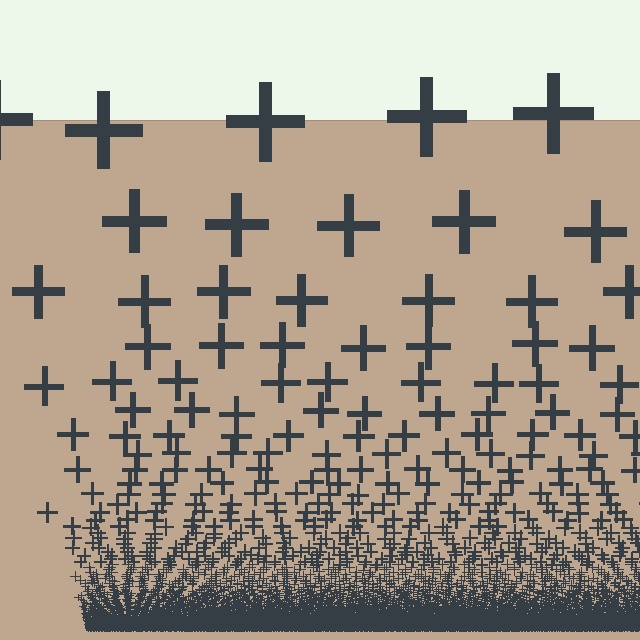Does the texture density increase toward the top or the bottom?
Density increases toward the bottom.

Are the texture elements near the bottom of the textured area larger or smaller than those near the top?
Smaller. The gradient is inverted — elements near the bottom are smaller and denser.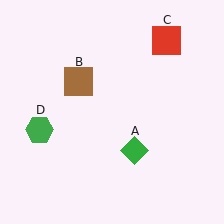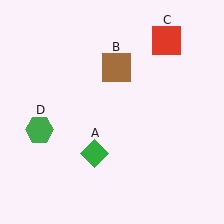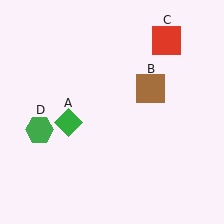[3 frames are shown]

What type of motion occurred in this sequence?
The green diamond (object A), brown square (object B) rotated clockwise around the center of the scene.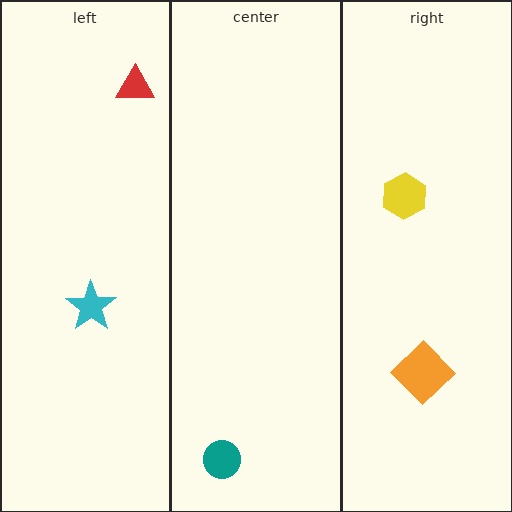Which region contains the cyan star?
The left region.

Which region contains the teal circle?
The center region.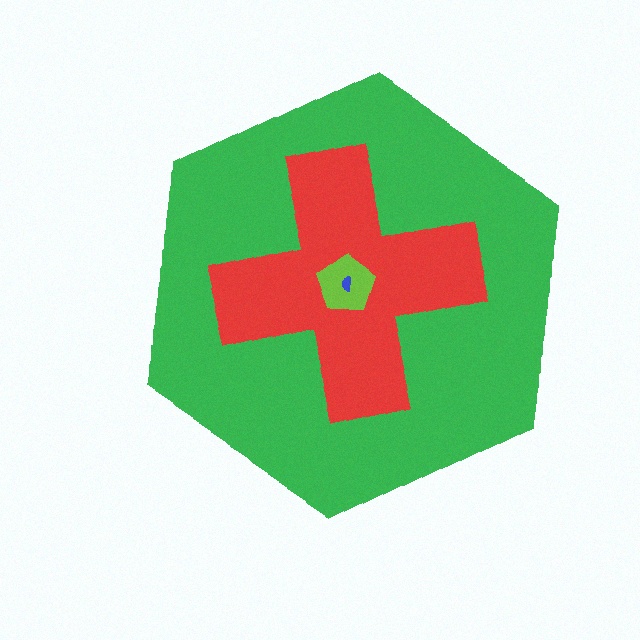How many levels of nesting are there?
4.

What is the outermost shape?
The green hexagon.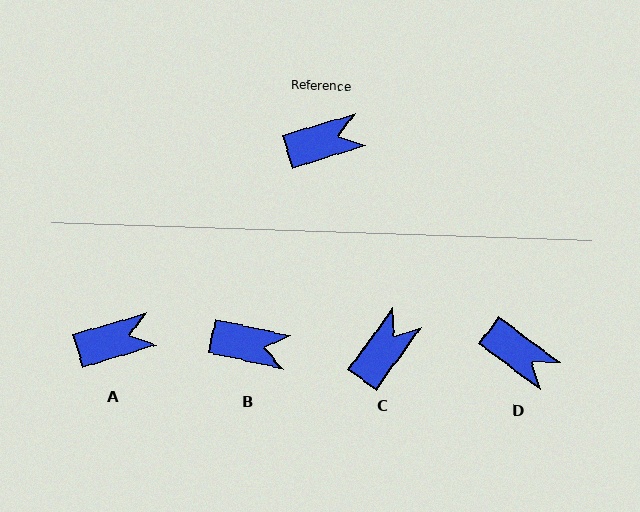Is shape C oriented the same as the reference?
No, it is off by about 37 degrees.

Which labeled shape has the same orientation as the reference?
A.